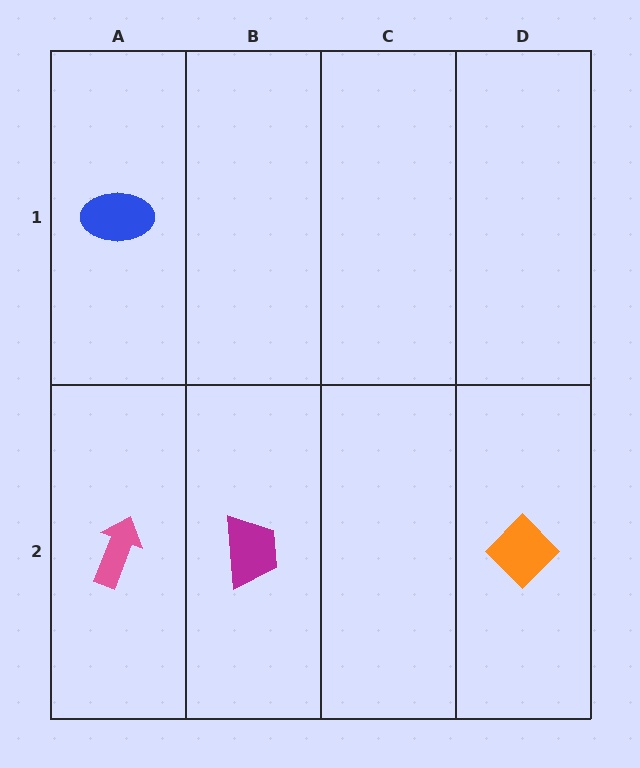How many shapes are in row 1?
1 shape.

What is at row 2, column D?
An orange diamond.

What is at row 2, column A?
A pink arrow.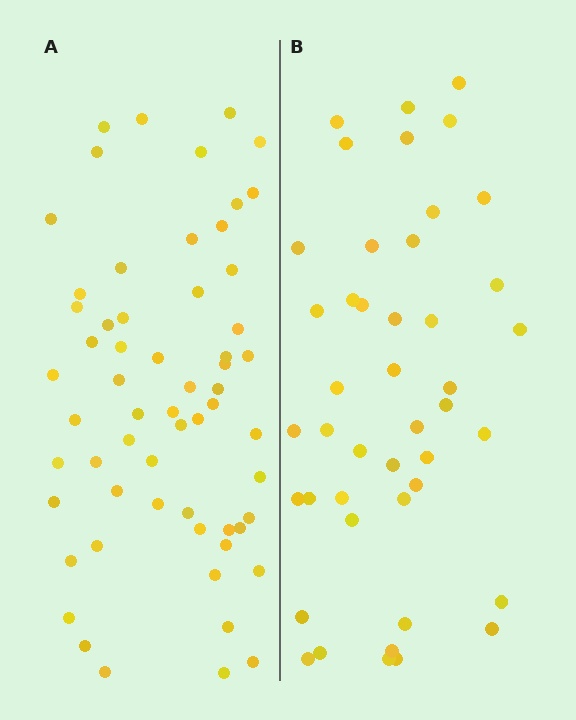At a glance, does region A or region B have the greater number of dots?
Region A (the left region) has more dots.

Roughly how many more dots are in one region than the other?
Region A has approximately 15 more dots than region B.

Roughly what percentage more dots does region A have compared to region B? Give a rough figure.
About 35% more.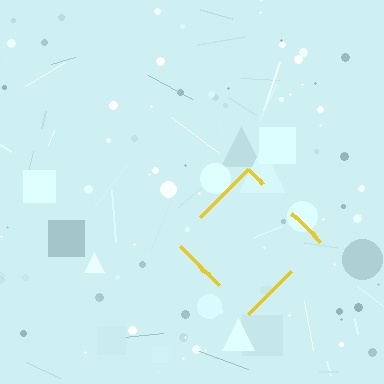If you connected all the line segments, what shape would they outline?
They would outline a diamond.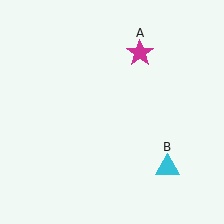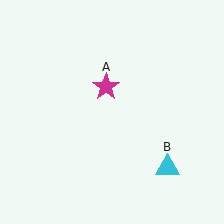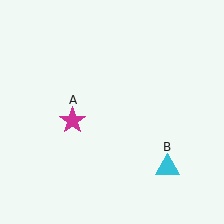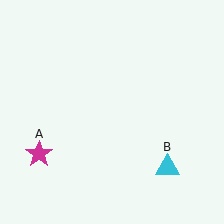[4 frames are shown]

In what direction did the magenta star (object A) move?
The magenta star (object A) moved down and to the left.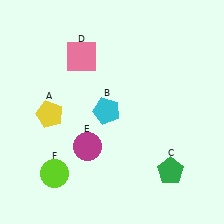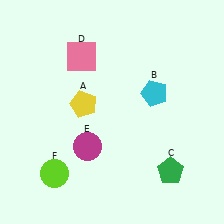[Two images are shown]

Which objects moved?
The objects that moved are: the yellow pentagon (A), the cyan pentagon (B).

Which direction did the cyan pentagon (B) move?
The cyan pentagon (B) moved right.